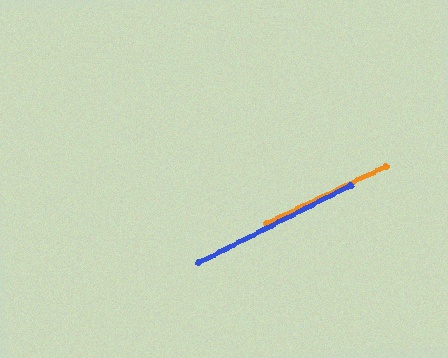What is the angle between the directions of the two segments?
Approximately 2 degrees.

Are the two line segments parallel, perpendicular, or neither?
Parallel — their directions differ by only 1.7°.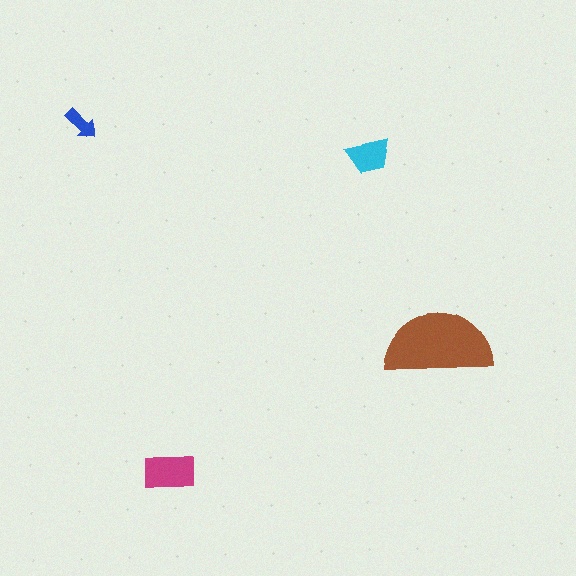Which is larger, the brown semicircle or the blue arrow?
The brown semicircle.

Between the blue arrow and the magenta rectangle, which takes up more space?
The magenta rectangle.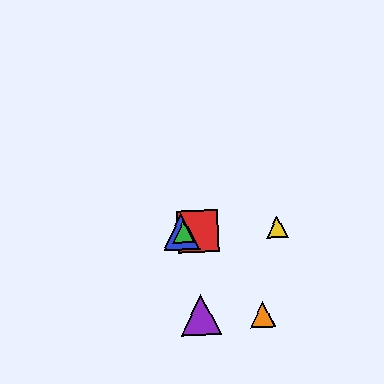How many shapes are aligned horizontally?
4 shapes (the red square, the blue triangle, the green triangle, the yellow triangle) are aligned horizontally.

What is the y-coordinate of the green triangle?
The green triangle is at y≈232.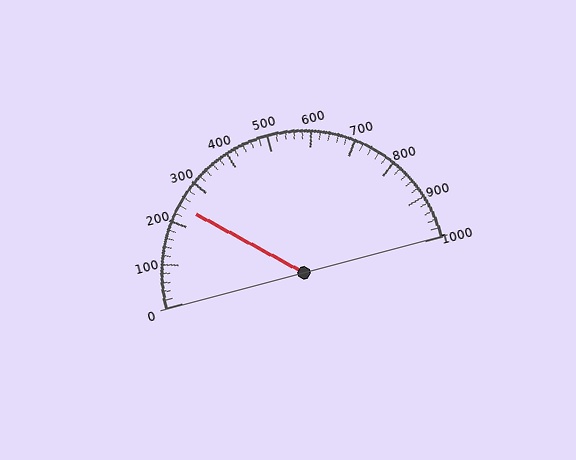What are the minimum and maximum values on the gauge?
The gauge ranges from 0 to 1000.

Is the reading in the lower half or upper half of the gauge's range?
The reading is in the lower half of the range (0 to 1000).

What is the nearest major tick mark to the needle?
The nearest major tick mark is 200.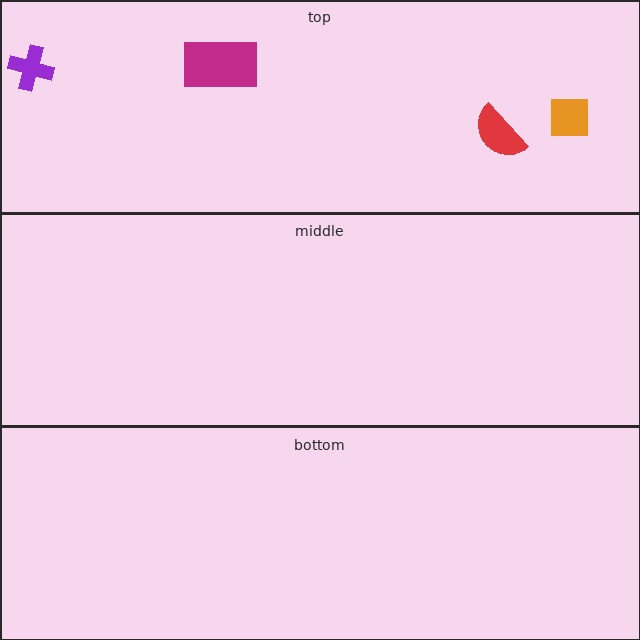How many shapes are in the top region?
4.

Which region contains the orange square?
The top region.